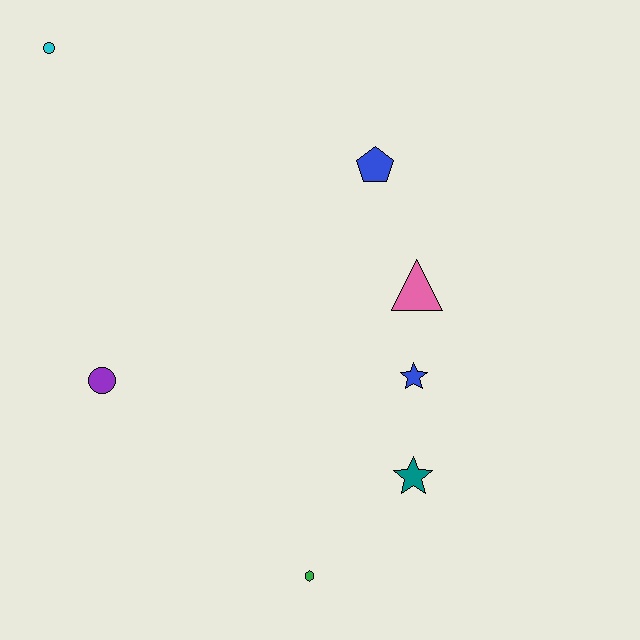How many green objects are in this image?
There is 1 green object.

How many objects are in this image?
There are 7 objects.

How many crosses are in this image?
There are no crosses.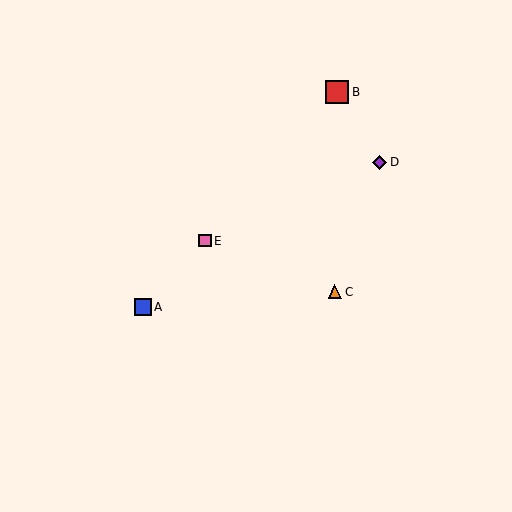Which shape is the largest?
The red square (labeled B) is the largest.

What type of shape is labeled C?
Shape C is an orange triangle.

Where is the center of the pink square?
The center of the pink square is at (205, 241).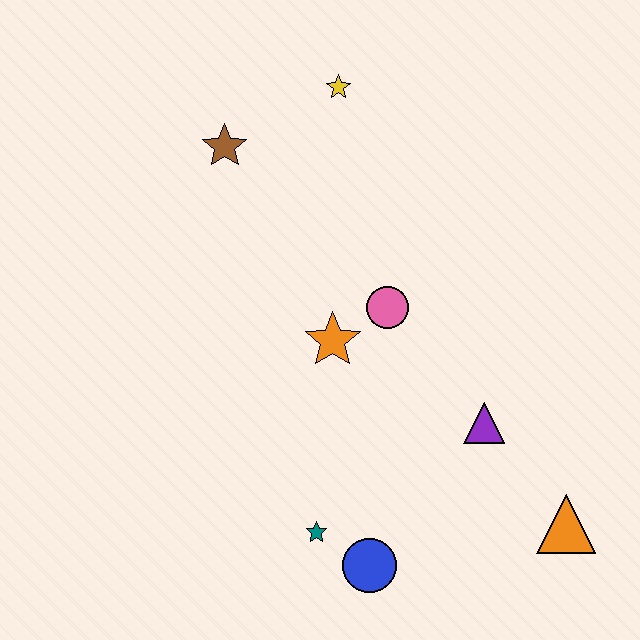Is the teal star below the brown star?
Yes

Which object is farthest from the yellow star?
The orange triangle is farthest from the yellow star.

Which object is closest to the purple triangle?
The orange triangle is closest to the purple triangle.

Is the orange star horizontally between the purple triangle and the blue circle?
No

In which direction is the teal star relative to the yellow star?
The teal star is below the yellow star.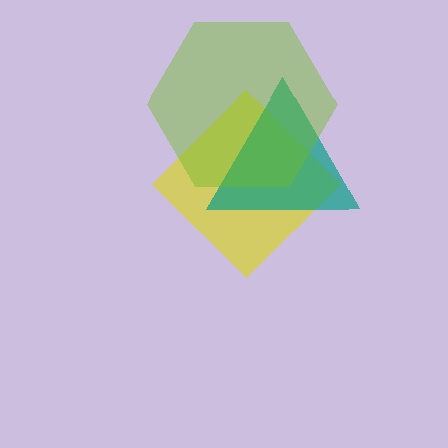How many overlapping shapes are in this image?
There are 3 overlapping shapes in the image.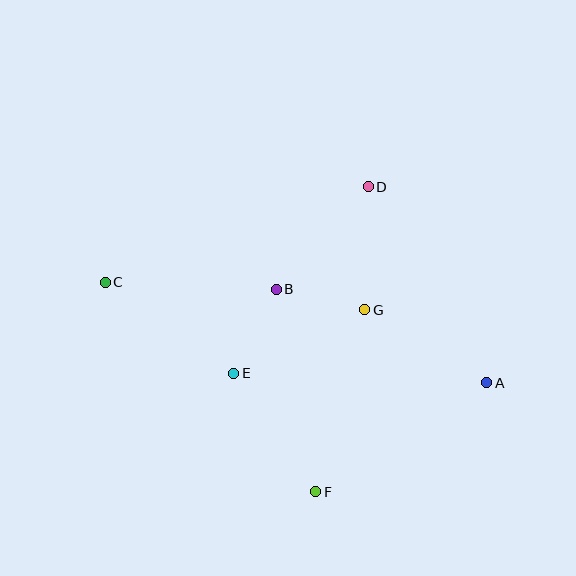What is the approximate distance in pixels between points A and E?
The distance between A and E is approximately 253 pixels.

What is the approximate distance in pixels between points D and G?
The distance between D and G is approximately 123 pixels.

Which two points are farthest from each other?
Points A and C are farthest from each other.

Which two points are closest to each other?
Points B and G are closest to each other.